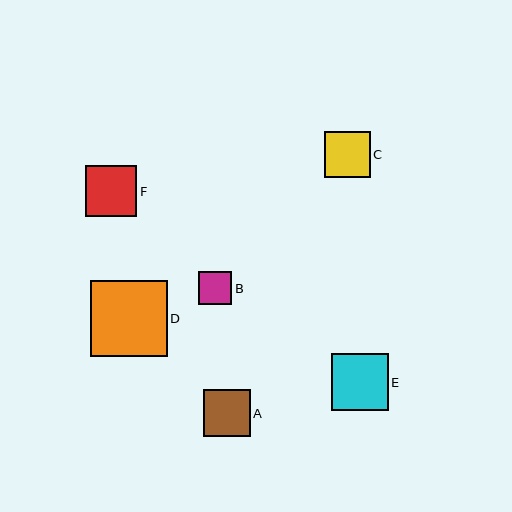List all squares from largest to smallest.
From largest to smallest: D, E, F, A, C, B.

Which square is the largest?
Square D is the largest with a size of approximately 76 pixels.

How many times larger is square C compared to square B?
Square C is approximately 1.4 times the size of square B.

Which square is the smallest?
Square B is the smallest with a size of approximately 33 pixels.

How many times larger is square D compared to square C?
Square D is approximately 1.7 times the size of square C.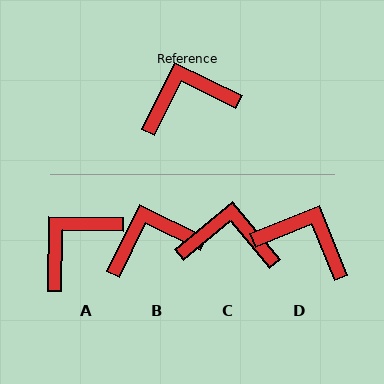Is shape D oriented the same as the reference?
No, it is off by about 42 degrees.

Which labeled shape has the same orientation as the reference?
B.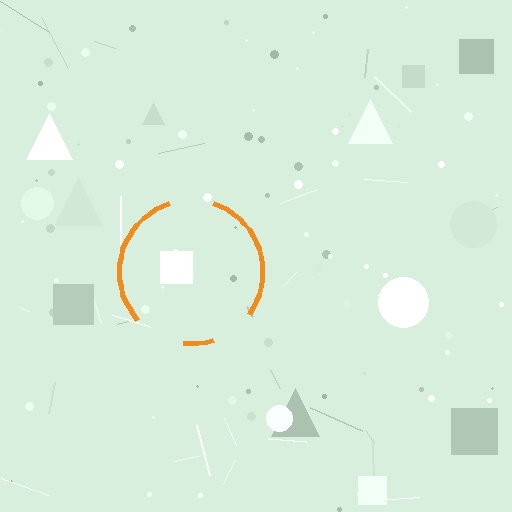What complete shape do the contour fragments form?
The contour fragments form a circle.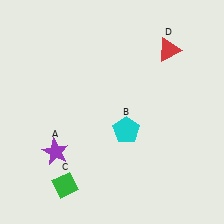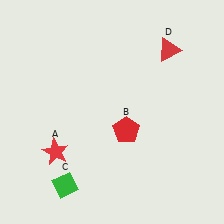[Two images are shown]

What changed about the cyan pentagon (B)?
In Image 1, B is cyan. In Image 2, it changed to red.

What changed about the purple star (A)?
In Image 1, A is purple. In Image 2, it changed to red.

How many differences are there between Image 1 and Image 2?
There are 2 differences between the two images.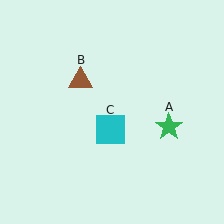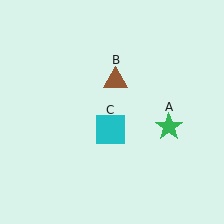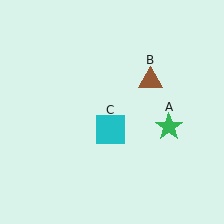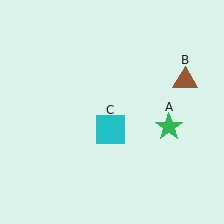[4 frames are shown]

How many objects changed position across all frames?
1 object changed position: brown triangle (object B).